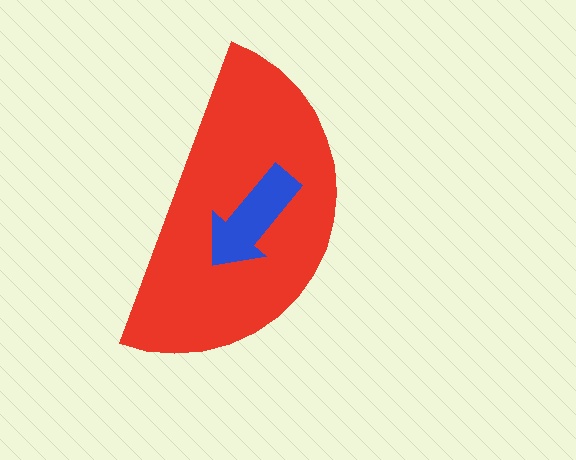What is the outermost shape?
The red semicircle.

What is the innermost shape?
The blue arrow.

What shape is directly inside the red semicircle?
The blue arrow.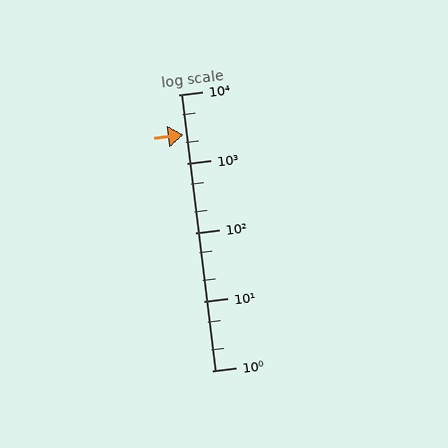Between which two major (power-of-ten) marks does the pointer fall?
The pointer is between 1000 and 10000.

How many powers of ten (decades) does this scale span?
The scale spans 4 decades, from 1 to 10000.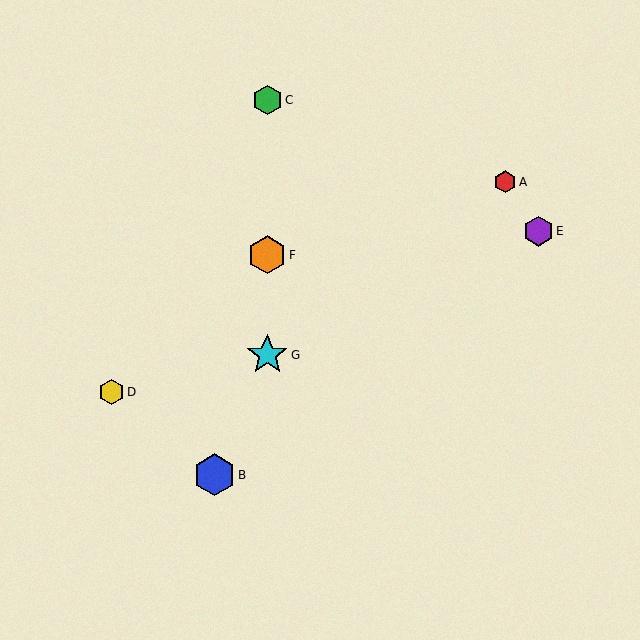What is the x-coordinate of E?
Object E is at x≈538.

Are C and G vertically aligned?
Yes, both are at x≈267.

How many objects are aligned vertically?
3 objects (C, F, G) are aligned vertically.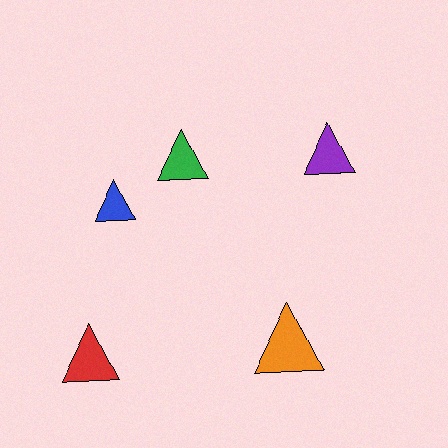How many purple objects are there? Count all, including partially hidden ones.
There is 1 purple object.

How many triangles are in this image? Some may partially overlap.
There are 5 triangles.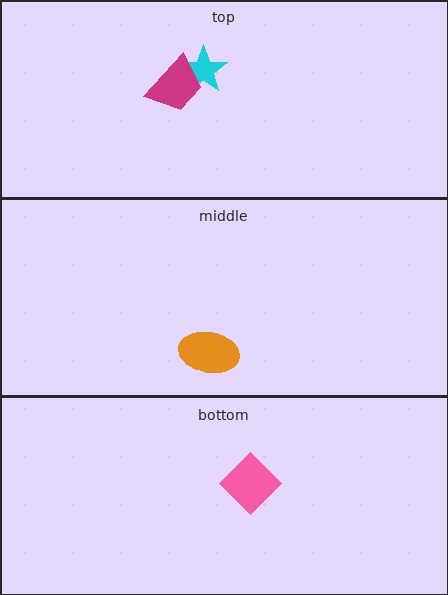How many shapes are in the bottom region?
1.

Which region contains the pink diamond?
The bottom region.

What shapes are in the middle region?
The orange ellipse.